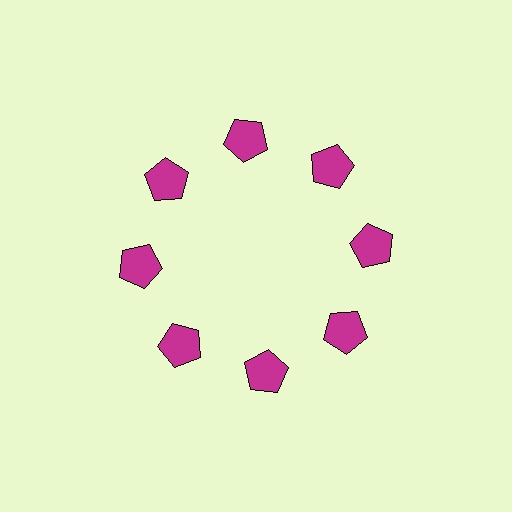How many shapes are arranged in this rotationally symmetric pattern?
There are 8 shapes, arranged in 8 groups of 1.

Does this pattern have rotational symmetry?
Yes, this pattern has 8-fold rotational symmetry. It looks the same after rotating 45 degrees around the center.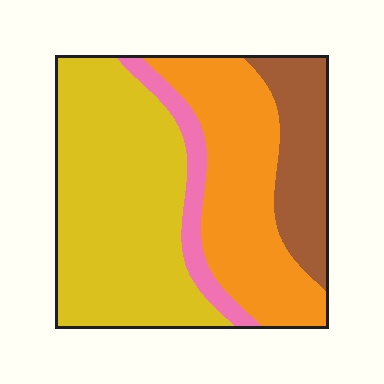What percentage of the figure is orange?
Orange covers 30% of the figure.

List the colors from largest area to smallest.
From largest to smallest: yellow, orange, brown, pink.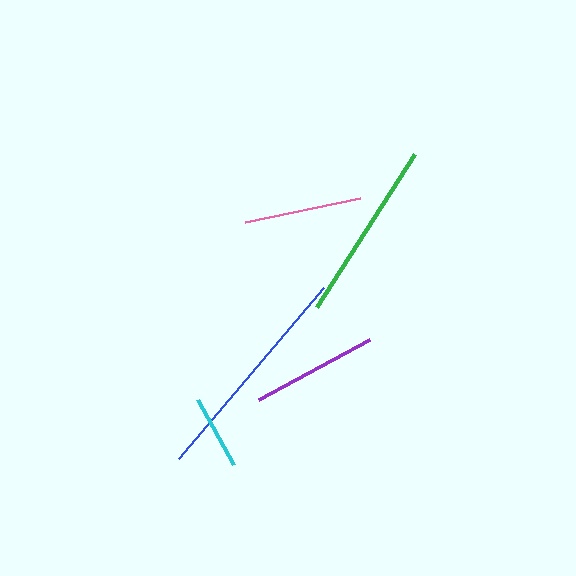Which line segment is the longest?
The blue line is the longest at approximately 225 pixels.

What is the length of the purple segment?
The purple segment is approximately 127 pixels long.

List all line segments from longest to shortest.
From longest to shortest: blue, green, purple, pink, cyan.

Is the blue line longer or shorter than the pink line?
The blue line is longer than the pink line.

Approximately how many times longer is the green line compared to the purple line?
The green line is approximately 1.4 times the length of the purple line.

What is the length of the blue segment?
The blue segment is approximately 225 pixels long.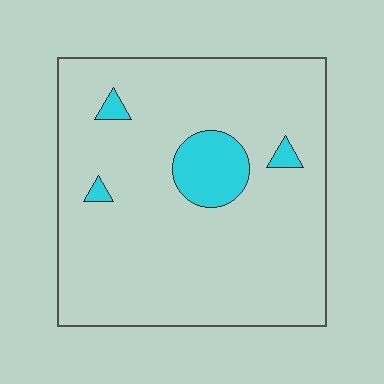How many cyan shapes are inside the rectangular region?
4.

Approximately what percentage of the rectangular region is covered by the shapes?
Approximately 10%.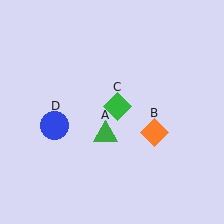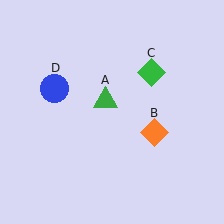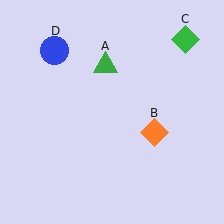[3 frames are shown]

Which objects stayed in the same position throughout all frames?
Orange diamond (object B) remained stationary.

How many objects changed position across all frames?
3 objects changed position: green triangle (object A), green diamond (object C), blue circle (object D).